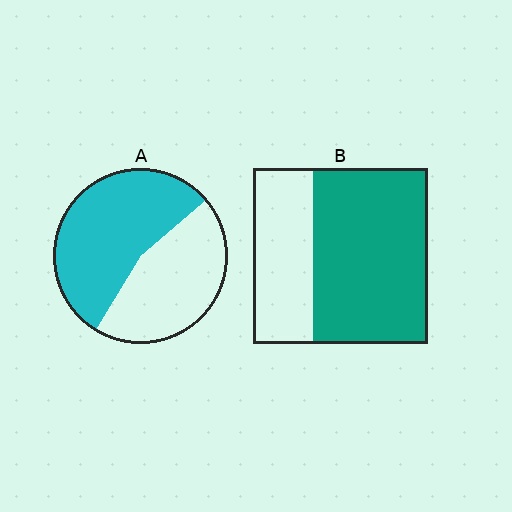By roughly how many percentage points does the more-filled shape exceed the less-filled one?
By roughly 10 percentage points (B over A).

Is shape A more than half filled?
Yes.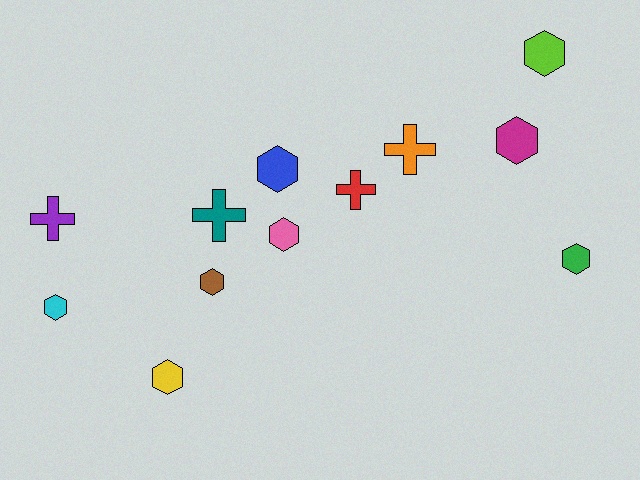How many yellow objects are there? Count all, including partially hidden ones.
There is 1 yellow object.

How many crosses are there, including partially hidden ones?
There are 4 crosses.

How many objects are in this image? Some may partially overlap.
There are 12 objects.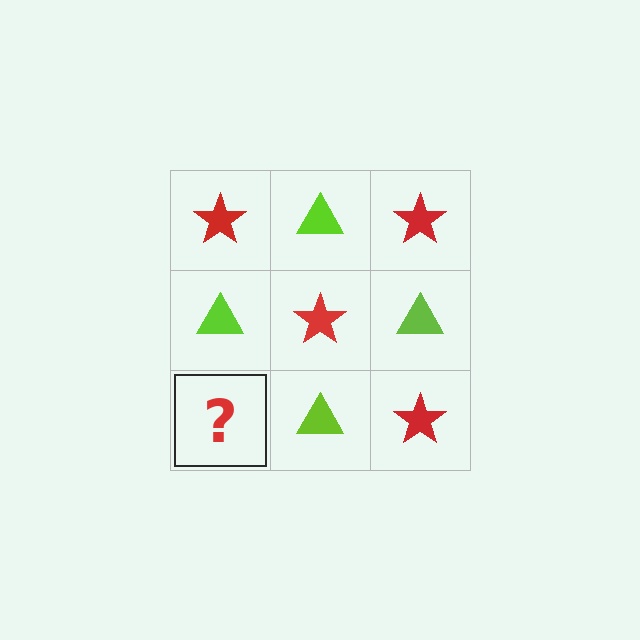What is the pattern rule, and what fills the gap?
The rule is that it alternates red star and lime triangle in a checkerboard pattern. The gap should be filled with a red star.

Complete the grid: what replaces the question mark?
The question mark should be replaced with a red star.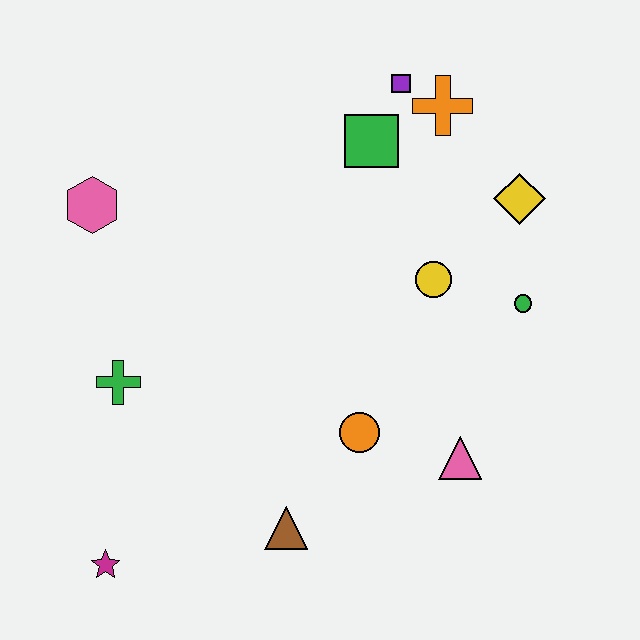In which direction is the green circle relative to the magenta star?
The green circle is to the right of the magenta star.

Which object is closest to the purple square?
The orange cross is closest to the purple square.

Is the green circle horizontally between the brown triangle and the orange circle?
No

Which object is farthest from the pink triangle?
The pink hexagon is farthest from the pink triangle.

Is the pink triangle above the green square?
No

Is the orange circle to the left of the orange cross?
Yes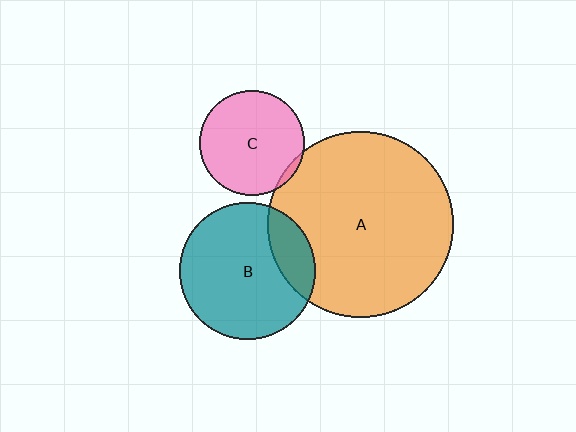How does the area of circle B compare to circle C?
Approximately 1.7 times.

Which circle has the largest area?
Circle A (orange).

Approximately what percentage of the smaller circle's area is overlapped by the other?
Approximately 20%.